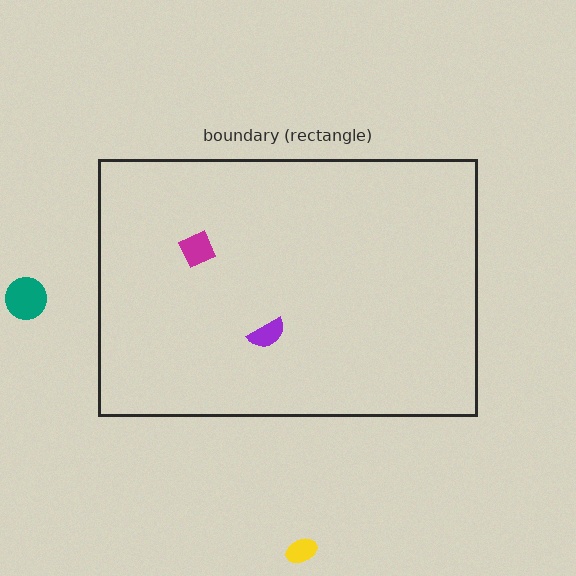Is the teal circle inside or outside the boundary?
Outside.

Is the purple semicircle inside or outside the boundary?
Inside.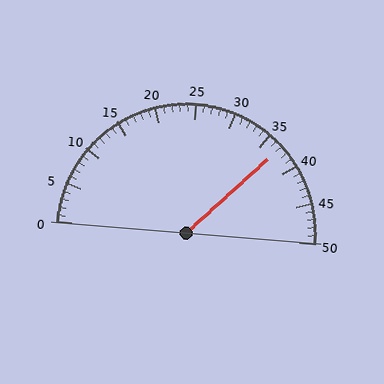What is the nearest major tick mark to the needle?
The nearest major tick mark is 35.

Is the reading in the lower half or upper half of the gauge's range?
The reading is in the upper half of the range (0 to 50).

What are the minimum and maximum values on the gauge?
The gauge ranges from 0 to 50.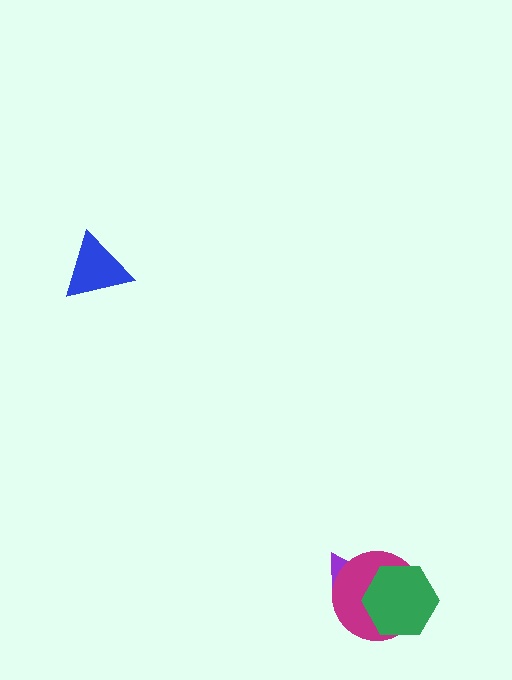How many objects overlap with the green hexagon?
1 object overlaps with the green hexagon.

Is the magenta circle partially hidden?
Yes, it is partially covered by another shape.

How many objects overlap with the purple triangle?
1 object overlaps with the purple triangle.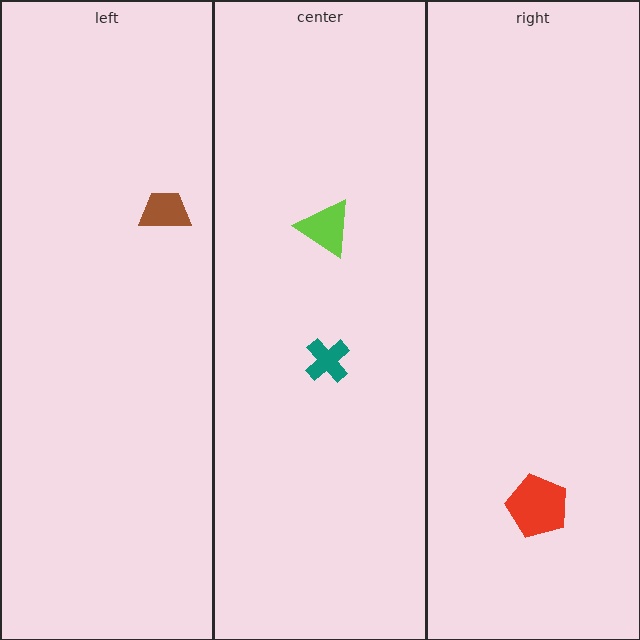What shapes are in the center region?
The teal cross, the lime triangle.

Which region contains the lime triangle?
The center region.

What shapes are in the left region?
The brown trapezoid.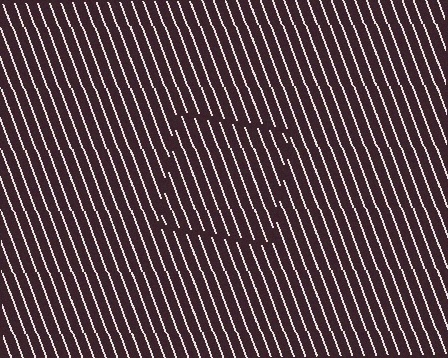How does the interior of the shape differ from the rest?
The interior of the shape contains the same grating, shifted by half a period — the contour is defined by the phase discontinuity where line-ends from the inner and outer gratings abut.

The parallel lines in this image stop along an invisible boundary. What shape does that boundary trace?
An illusory square. The interior of the shape contains the same grating, shifted by half a period — the contour is defined by the phase discontinuity where line-ends from the inner and outer gratings abut.